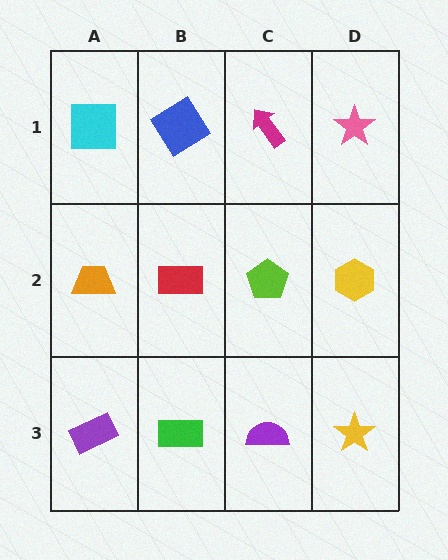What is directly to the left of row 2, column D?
A lime pentagon.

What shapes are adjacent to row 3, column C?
A lime pentagon (row 2, column C), a green rectangle (row 3, column B), a yellow star (row 3, column D).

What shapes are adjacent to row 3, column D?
A yellow hexagon (row 2, column D), a purple semicircle (row 3, column C).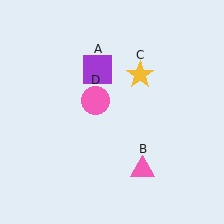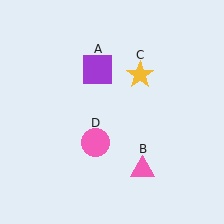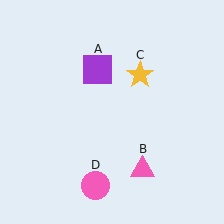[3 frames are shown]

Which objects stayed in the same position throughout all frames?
Purple square (object A) and pink triangle (object B) and yellow star (object C) remained stationary.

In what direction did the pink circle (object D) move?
The pink circle (object D) moved down.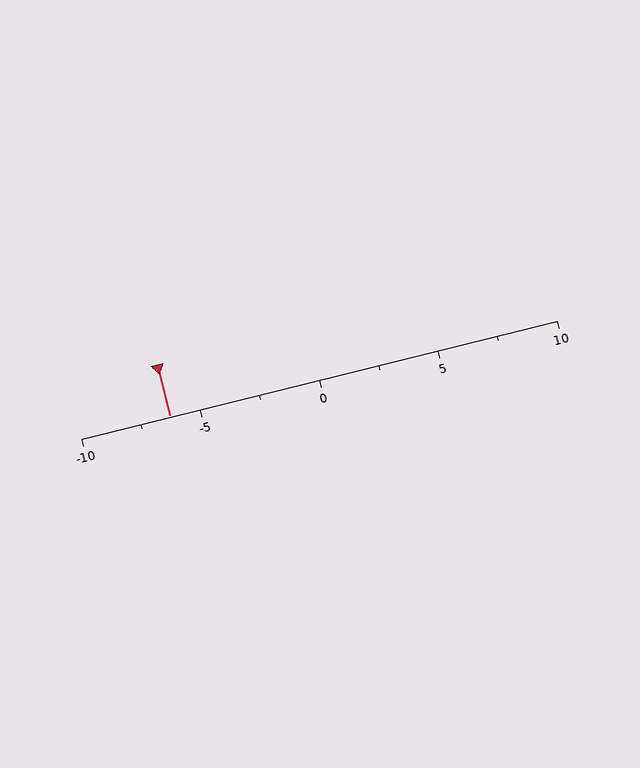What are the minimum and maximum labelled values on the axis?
The axis runs from -10 to 10.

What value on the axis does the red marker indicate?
The marker indicates approximately -6.2.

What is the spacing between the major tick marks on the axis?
The major ticks are spaced 5 apart.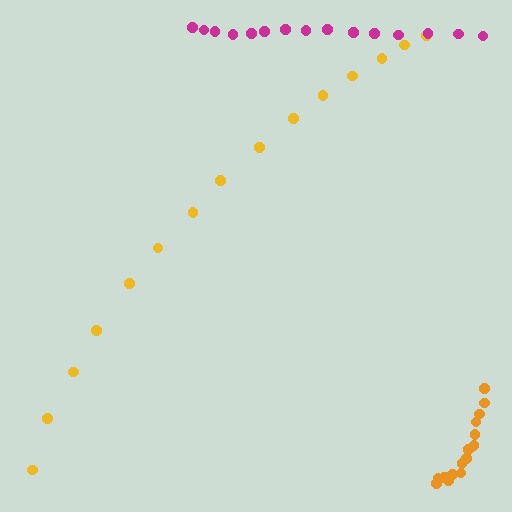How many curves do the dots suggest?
There are 3 distinct paths.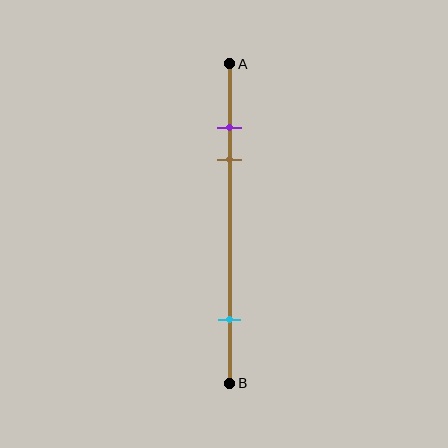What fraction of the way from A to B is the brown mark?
The brown mark is approximately 30% (0.3) of the way from A to B.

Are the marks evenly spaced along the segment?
No, the marks are not evenly spaced.